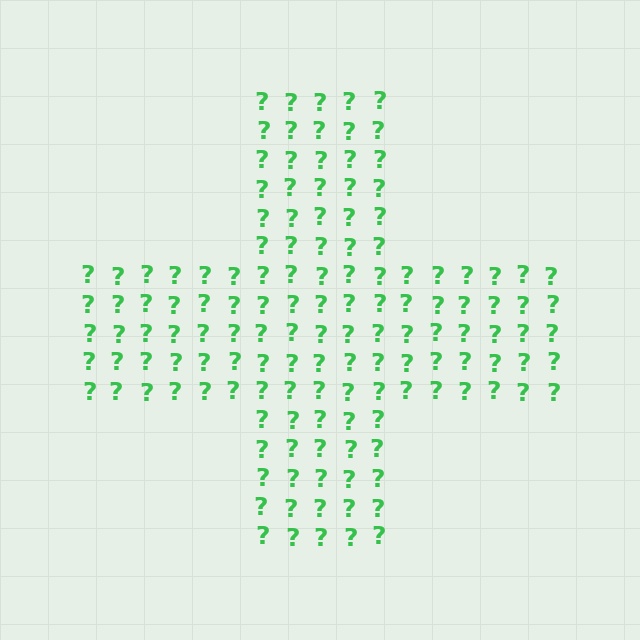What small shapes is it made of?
It is made of small question marks.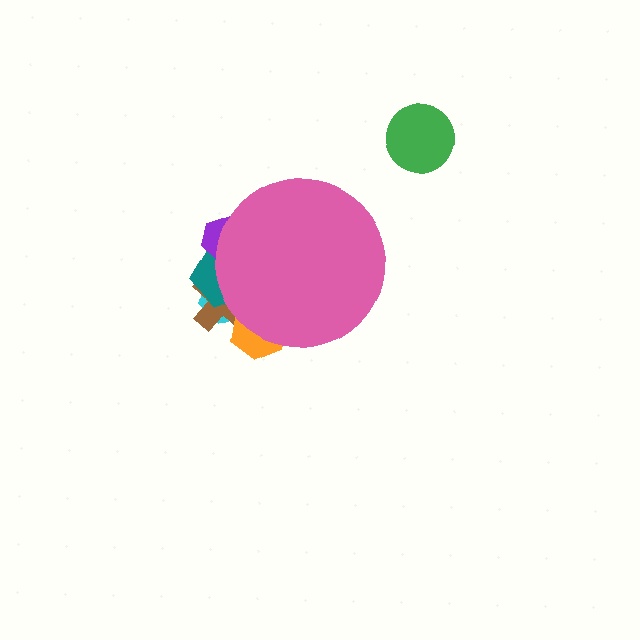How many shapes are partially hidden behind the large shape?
5 shapes are partially hidden.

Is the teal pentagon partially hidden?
Yes, the teal pentagon is partially hidden behind the pink circle.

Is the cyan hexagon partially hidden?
Yes, the cyan hexagon is partially hidden behind the pink circle.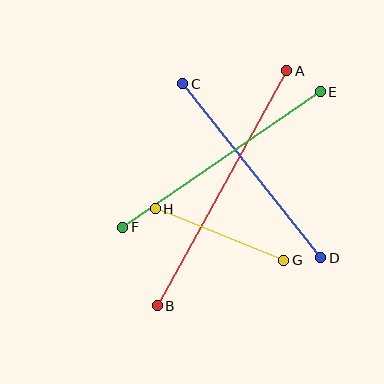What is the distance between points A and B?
The distance is approximately 268 pixels.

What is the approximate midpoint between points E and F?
The midpoint is at approximately (222, 159) pixels.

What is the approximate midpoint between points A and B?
The midpoint is at approximately (222, 188) pixels.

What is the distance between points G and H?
The distance is approximately 139 pixels.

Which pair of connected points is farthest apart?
Points A and B are farthest apart.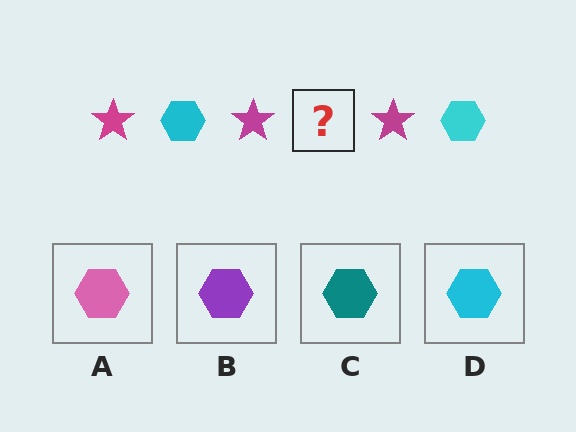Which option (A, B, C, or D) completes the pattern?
D.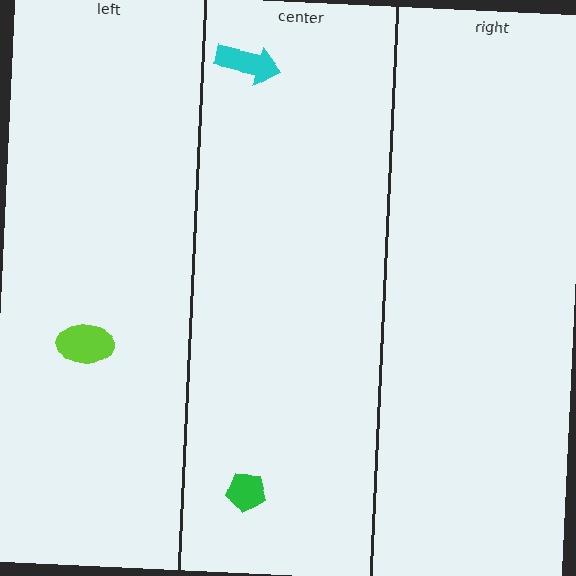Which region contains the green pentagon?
The center region.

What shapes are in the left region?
The lime ellipse.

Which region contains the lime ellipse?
The left region.